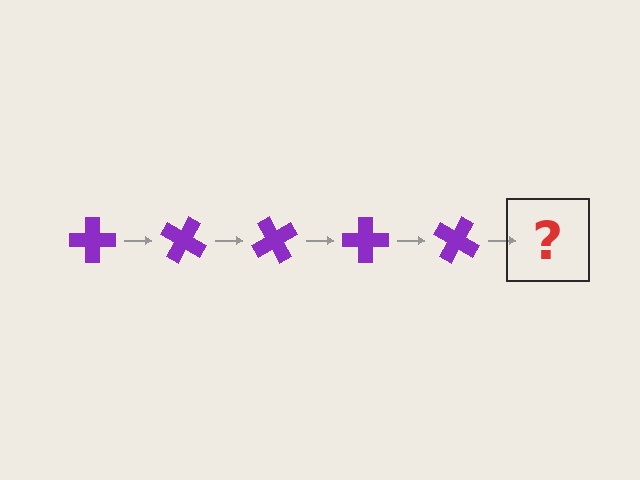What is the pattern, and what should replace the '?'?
The pattern is that the cross rotates 30 degrees each step. The '?' should be a purple cross rotated 150 degrees.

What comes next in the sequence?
The next element should be a purple cross rotated 150 degrees.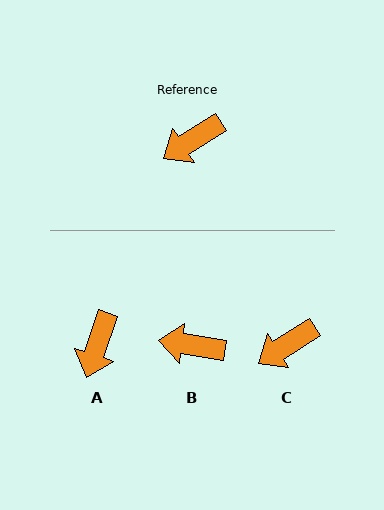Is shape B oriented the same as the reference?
No, it is off by about 40 degrees.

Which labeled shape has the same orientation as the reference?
C.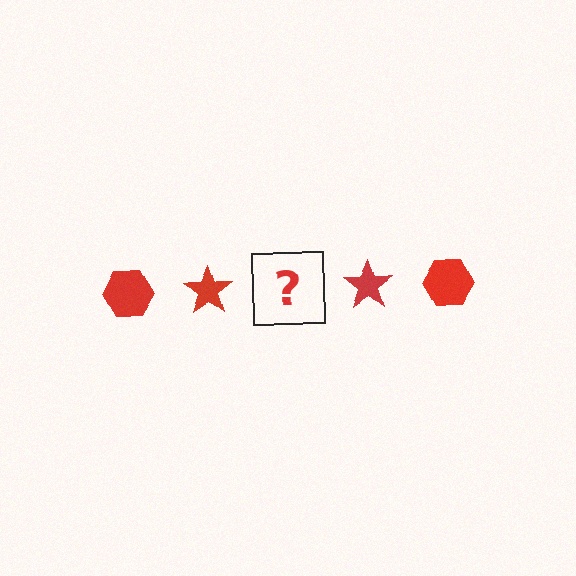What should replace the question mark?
The question mark should be replaced with a red hexagon.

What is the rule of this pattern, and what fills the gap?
The rule is that the pattern cycles through hexagon, star shapes in red. The gap should be filled with a red hexagon.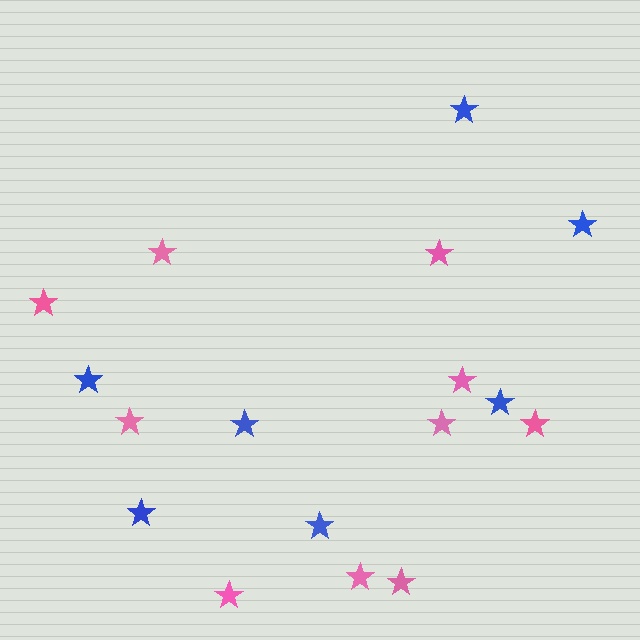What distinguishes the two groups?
There are 2 groups: one group of blue stars (7) and one group of pink stars (10).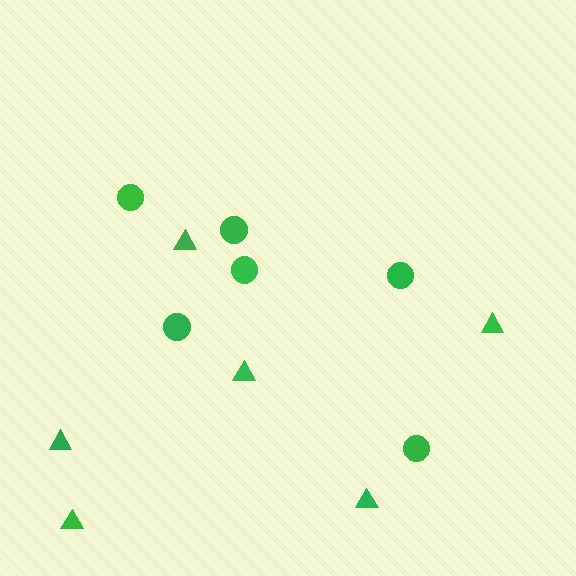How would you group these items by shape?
There are 2 groups: one group of circles (6) and one group of triangles (6).